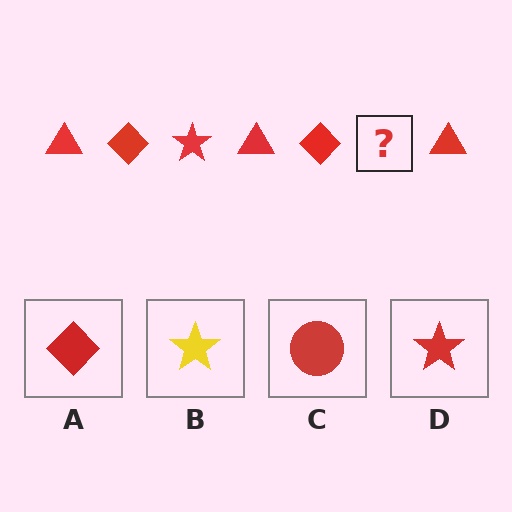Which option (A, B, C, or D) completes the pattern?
D.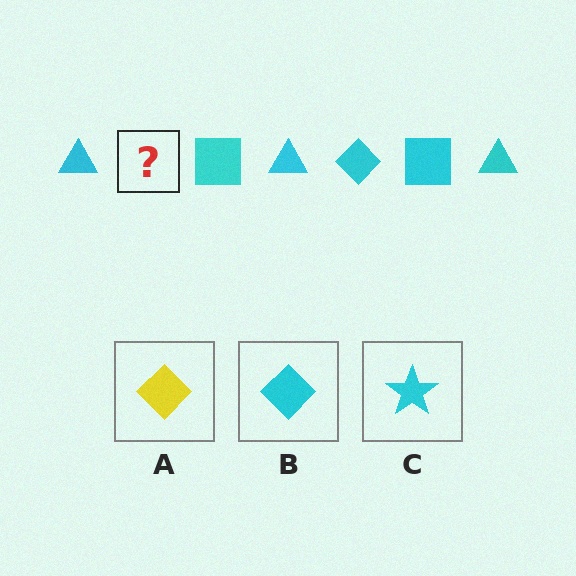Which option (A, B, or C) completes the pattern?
B.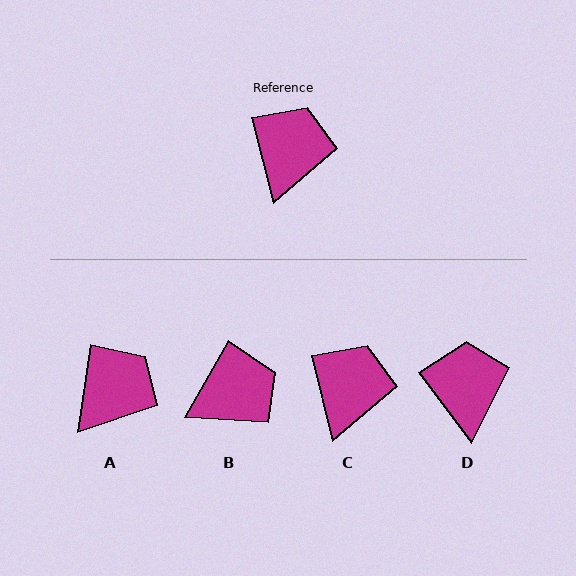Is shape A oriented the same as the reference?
No, it is off by about 22 degrees.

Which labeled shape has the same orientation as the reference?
C.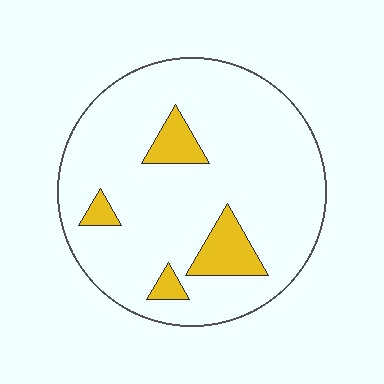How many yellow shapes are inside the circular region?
4.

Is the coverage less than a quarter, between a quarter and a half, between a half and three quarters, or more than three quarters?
Less than a quarter.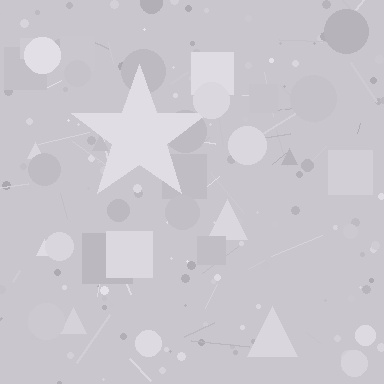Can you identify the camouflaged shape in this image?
The camouflaged shape is a star.